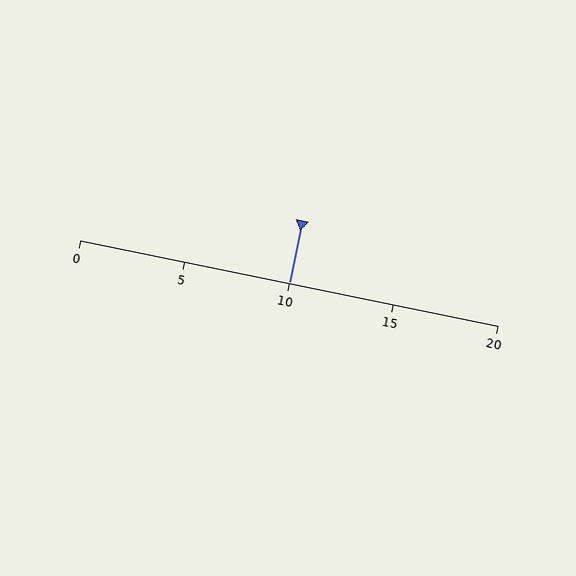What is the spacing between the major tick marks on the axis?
The major ticks are spaced 5 apart.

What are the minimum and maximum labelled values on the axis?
The axis runs from 0 to 20.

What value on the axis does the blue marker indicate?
The marker indicates approximately 10.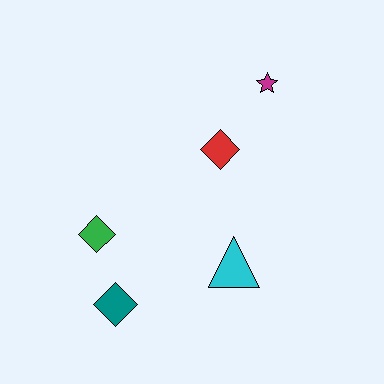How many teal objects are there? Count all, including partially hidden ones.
There is 1 teal object.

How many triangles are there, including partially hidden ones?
There is 1 triangle.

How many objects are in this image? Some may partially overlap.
There are 5 objects.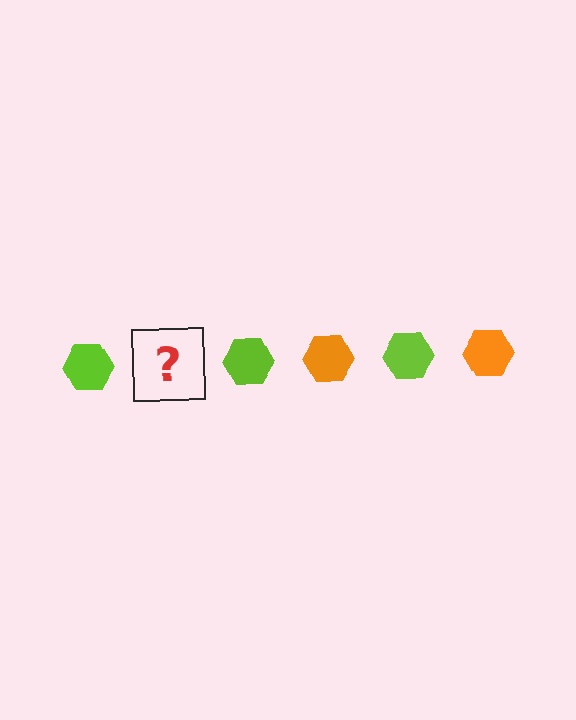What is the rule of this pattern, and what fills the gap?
The rule is that the pattern cycles through lime, orange hexagons. The gap should be filled with an orange hexagon.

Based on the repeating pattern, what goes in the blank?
The blank should be an orange hexagon.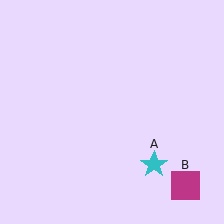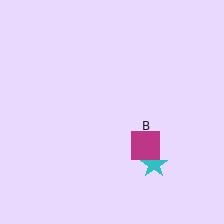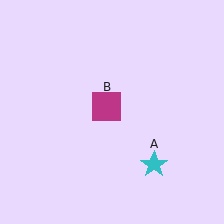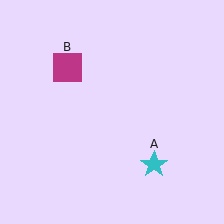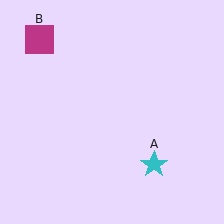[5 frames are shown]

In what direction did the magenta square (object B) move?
The magenta square (object B) moved up and to the left.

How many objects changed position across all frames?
1 object changed position: magenta square (object B).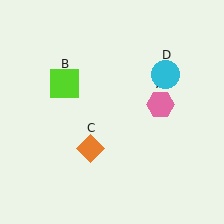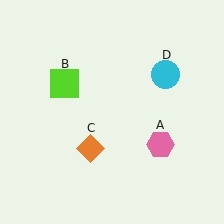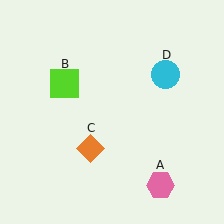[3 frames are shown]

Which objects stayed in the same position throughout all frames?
Lime square (object B) and orange diamond (object C) and cyan circle (object D) remained stationary.